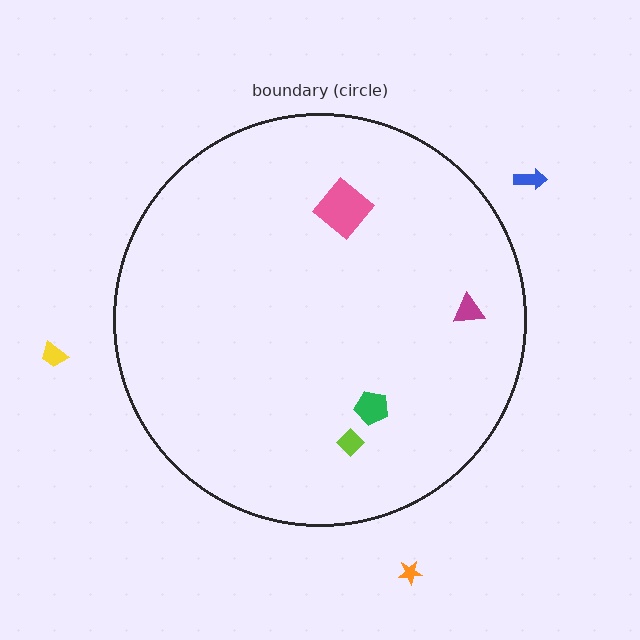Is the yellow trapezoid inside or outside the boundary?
Outside.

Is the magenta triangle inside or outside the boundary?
Inside.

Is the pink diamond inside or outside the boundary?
Inside.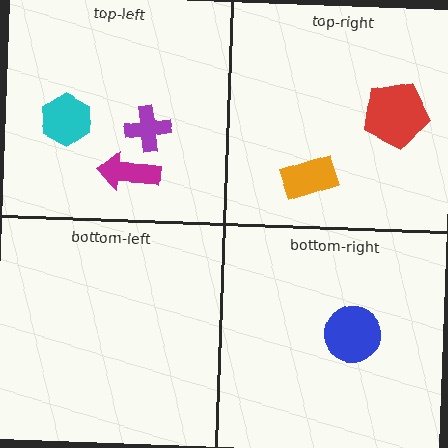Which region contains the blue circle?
The bottom-right region.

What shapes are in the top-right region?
The orange rectangle, the red pentagon.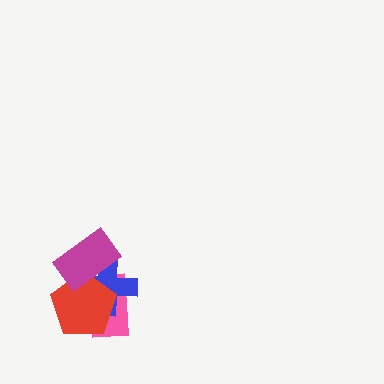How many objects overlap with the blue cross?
3 objects overlap with the blue cross.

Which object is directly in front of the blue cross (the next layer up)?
The red pentagon is directly in front of the blue cross.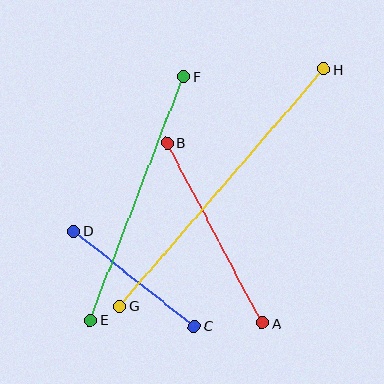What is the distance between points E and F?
The distance is approximately 261 pixels.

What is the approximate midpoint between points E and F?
The midpoint is at approximately (137, 199) pixels.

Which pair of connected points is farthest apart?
Points G and H are farthest apart.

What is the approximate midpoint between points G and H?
The midpoint is at approximately (222, 188) pixels.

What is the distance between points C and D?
The distance is approximately 153 pixels.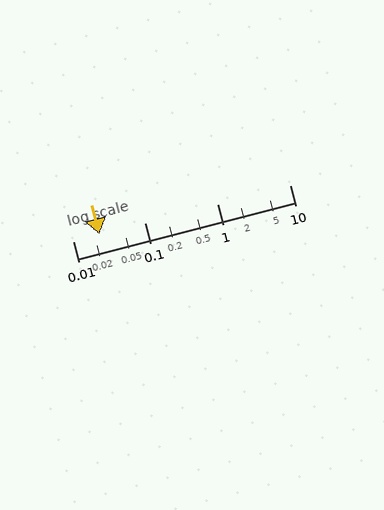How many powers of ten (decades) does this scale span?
The scale spans 3 decades, from 0.01 to 10.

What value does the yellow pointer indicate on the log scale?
The pointer indicates approximately 0.023.